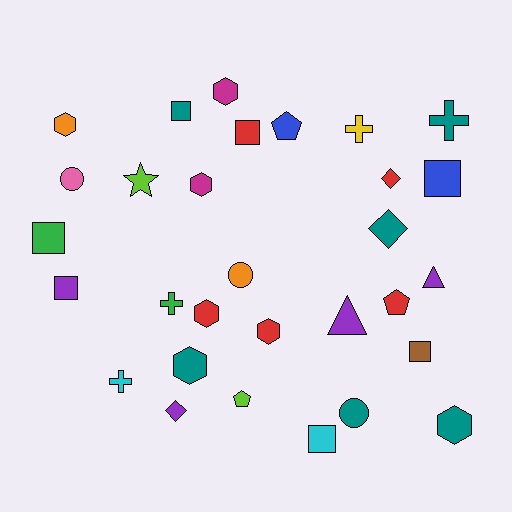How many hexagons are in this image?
There are 7 hexagons.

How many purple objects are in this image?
There are 4 purple objects.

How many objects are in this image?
There are 30 objects.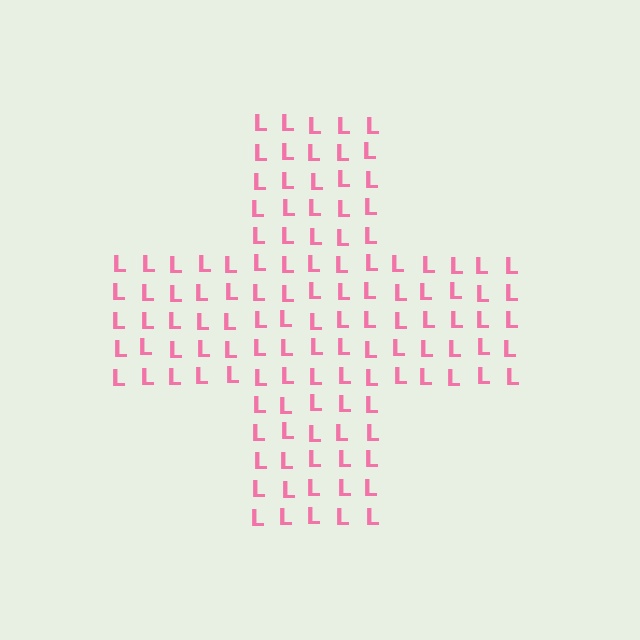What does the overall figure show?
The overall figure shows a cross.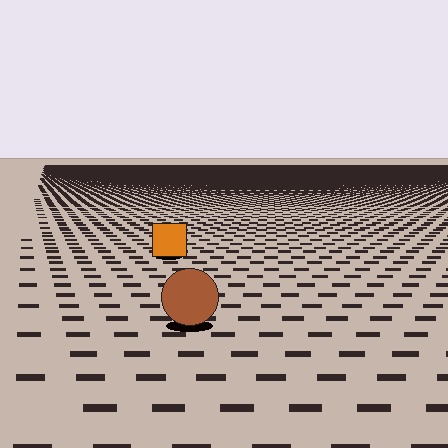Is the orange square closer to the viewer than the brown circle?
No. The brown circle is closer — you can tell from the texture gradient: the ground texture is coarser near it.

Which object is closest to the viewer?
The brown circle is closest. The texture marks near it are larger and more spread out.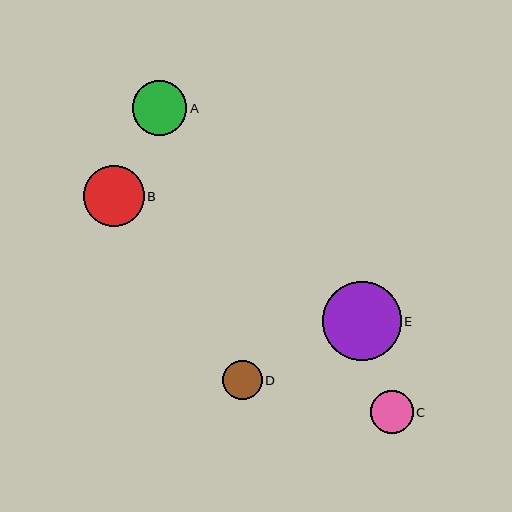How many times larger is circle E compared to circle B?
Circle E is approximately 1.3 times the size of circle B.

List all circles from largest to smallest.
From largest to smallest: E, B, A, C, D.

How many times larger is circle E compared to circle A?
Circle E is approximately 1.5 times the size of circle A.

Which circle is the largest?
Circle E is the largest with a size of approximately 79 pixels.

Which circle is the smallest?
Circle D is the smallest with a size of approximately 39 pixels.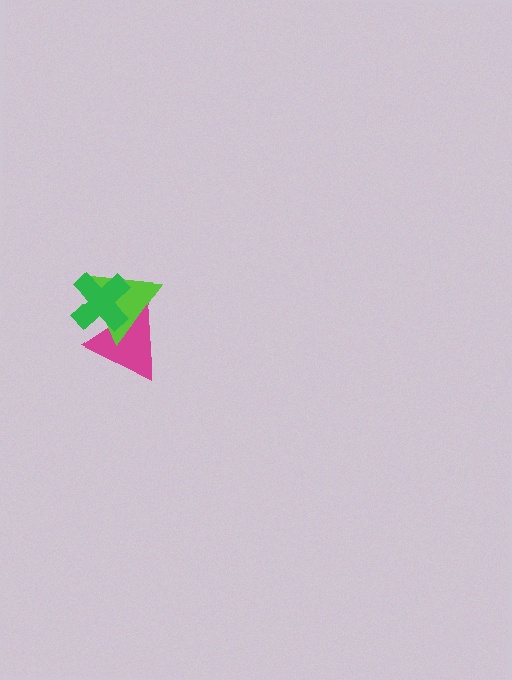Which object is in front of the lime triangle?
The green cross is in front of the lime triangle.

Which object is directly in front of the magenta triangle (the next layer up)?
The lime triangle is directly in front of the magenta triangle.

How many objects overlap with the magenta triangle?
2 objects overlap with the magenta triangle.